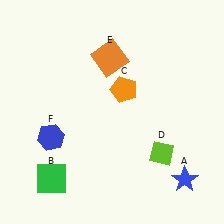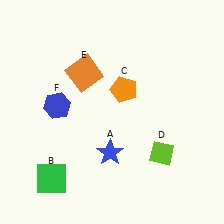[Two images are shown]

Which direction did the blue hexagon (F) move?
The blue hexagon (F) moved up.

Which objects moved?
The objects that moved are: the blue star (A), the orange square (E), the blue hexagon (F).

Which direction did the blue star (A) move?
The blue star (A) moved left.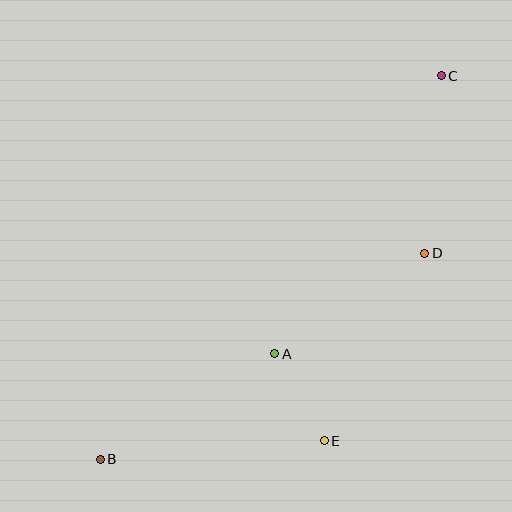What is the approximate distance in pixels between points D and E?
The distance between D and E is approximately 213 pixels.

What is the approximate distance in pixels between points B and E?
The distance between B and E is approximately 225 pixels.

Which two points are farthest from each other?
Points B and C are farthest from each other.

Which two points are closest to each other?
Points A and E are closest to each other.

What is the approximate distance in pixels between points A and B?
The distance between A and B is approximately 204 pixels.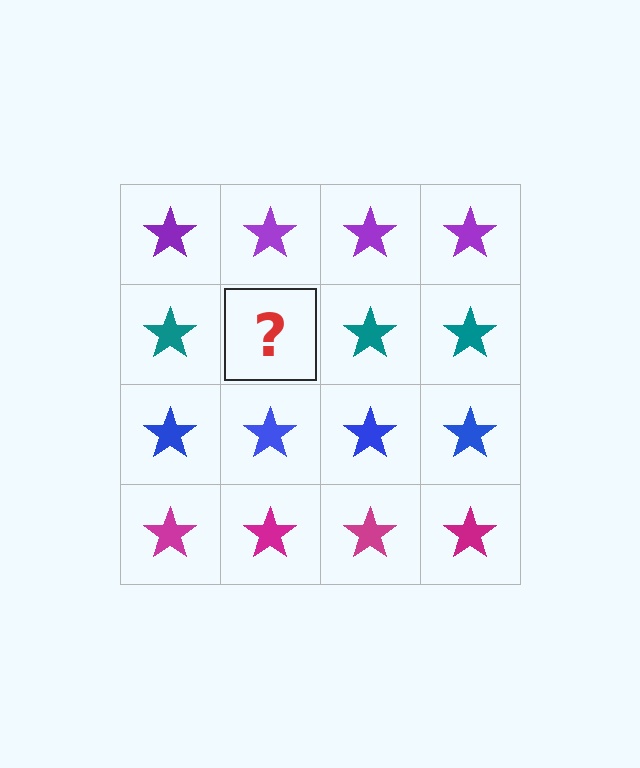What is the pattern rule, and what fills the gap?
The rule is that each row has a consistent color. The gap should be filled with a teal star.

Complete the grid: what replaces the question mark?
The question mark should be replaced with a teal star.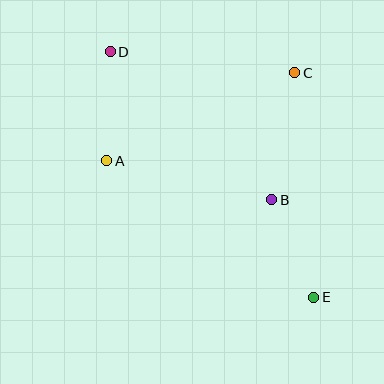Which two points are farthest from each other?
Points D and E are farthest from each other.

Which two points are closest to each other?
Points B and E are closest to each other.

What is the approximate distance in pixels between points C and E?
The distance between C and E is approximately 225 pixels.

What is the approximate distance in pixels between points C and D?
The distance between C and D is approximately 186 pixels.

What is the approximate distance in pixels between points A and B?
The distance between A and B is approximately 170 pixels.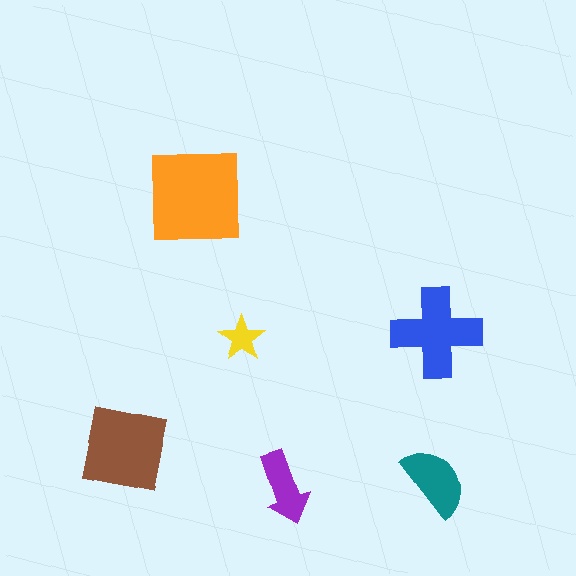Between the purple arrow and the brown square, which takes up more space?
The brown square.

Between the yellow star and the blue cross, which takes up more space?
The blue cross.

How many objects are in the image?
There are 6 objects in the image.